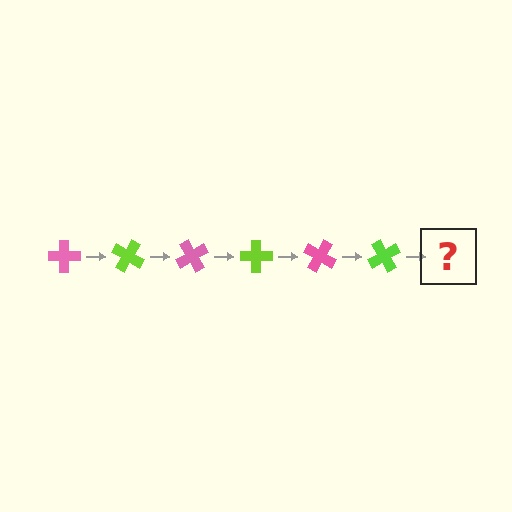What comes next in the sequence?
The next element should be a pink cross, rotated 180 degrees from the start.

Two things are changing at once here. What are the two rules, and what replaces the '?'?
The two rules are that it rotates 30 degrees each step and the color cycles through pink and lime. The '?' should be a pink cross, rotated 180 degrees from the start.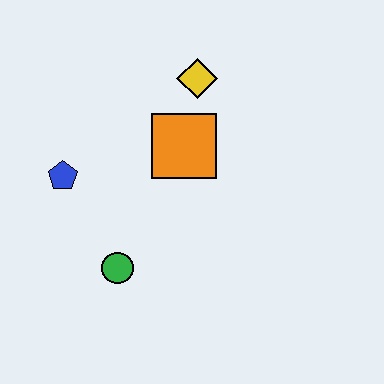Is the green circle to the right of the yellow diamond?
No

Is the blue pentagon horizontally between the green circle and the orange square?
No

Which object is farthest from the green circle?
The yellow diamond is farthest from the green circle.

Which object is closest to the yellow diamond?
The orange square is closest to the yellow diamond.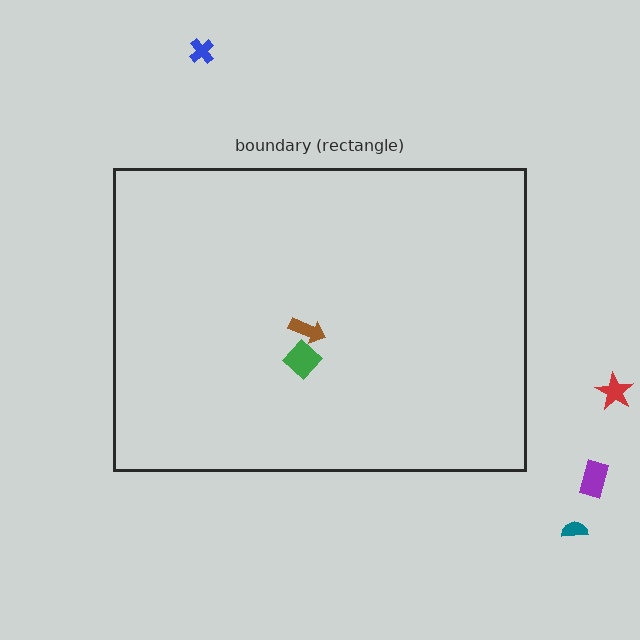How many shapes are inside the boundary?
2 inside, 4 outside.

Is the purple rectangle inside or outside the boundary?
Outside.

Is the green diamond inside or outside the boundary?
Inside.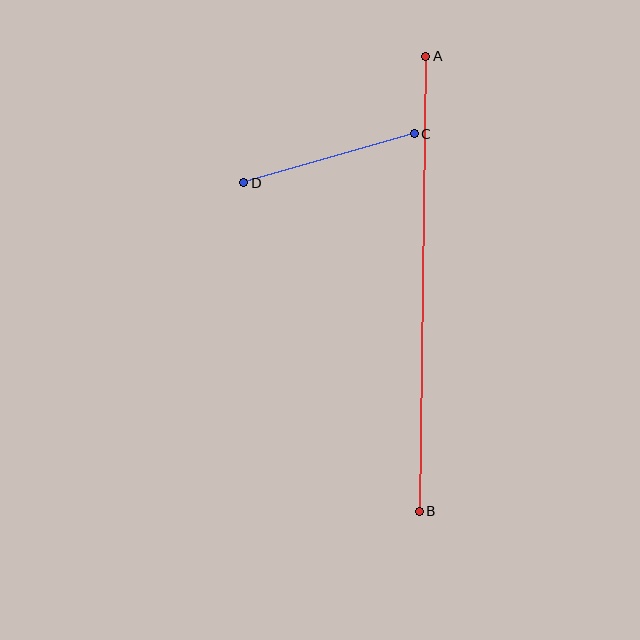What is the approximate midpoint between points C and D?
The midpoint is at approximately (329, 158) pixels.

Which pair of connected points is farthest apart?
Points A and B are farthest apart.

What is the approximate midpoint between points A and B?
The midpoint is at approximately (422, 284) pixels.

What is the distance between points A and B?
The distance is approximately 455 pixels.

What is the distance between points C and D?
The distance is approximately 177 pixels.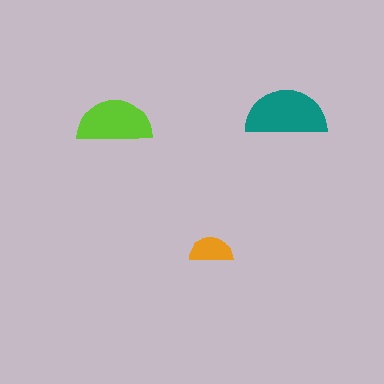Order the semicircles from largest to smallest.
the teal one, the lime one, the orange one.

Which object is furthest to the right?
The teal semicircle is rightmost.